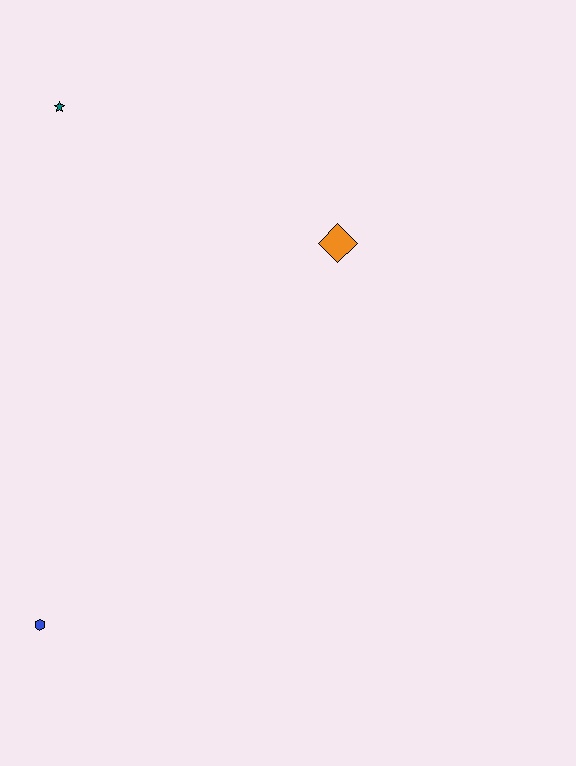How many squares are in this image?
There are no squares.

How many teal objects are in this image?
There is 1 teal object.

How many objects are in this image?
There are 3 objects.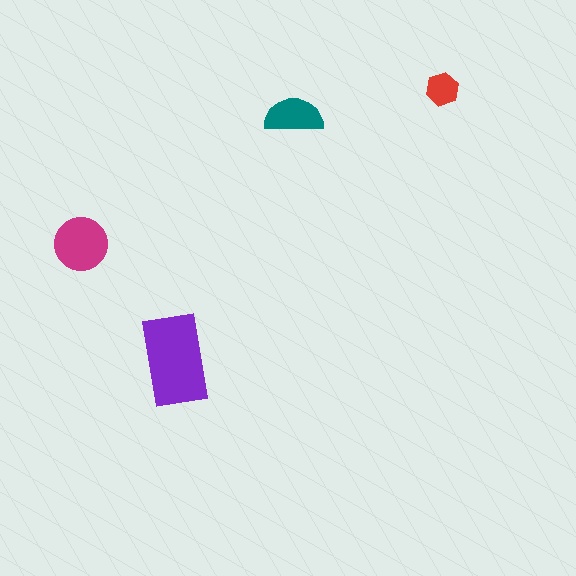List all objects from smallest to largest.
The red hexagon, the teal semicircle, the magenta circle, the purple rectangle.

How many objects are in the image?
There are 4 objects in the image.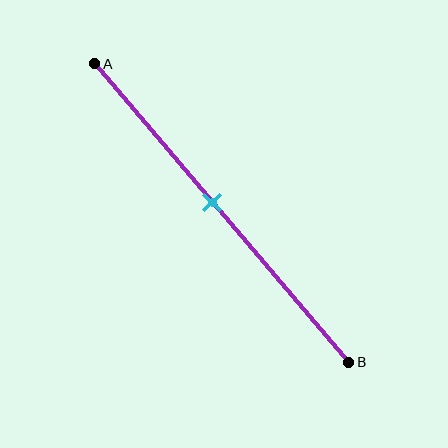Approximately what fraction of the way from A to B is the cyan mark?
The cyan mark is approximately 45% of the way from A to B.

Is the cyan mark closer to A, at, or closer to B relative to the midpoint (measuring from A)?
The cyan mark is closer to point A than the midpoint of segment AB.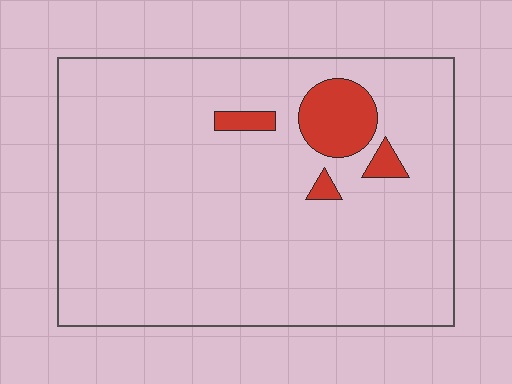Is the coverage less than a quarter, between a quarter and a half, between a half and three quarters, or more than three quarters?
Less than a quarter.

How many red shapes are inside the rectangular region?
4.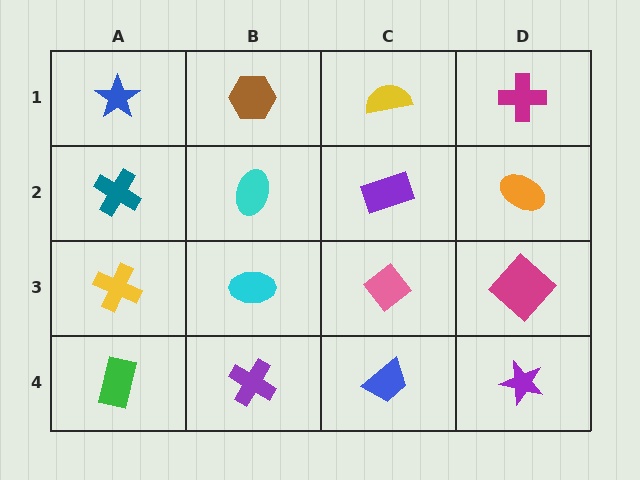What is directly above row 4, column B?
A cyan ellipse.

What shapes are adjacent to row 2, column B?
A brown hexagon (row 1, column B), a cyan ellipse (row 3, column B), a teal cross (row 2, column A), a purple rectangle (row 2, column C).